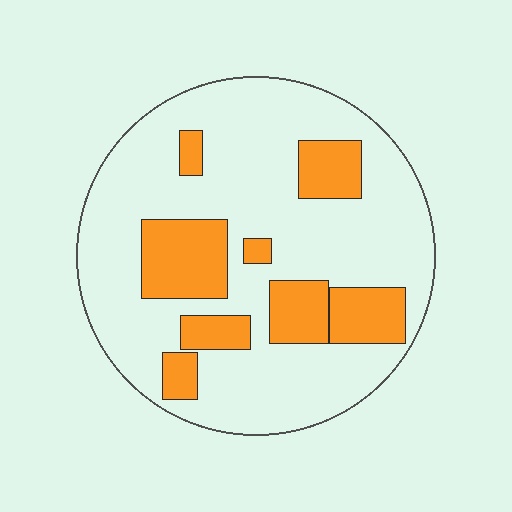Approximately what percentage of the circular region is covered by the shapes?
Approximately 25%.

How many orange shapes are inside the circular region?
8.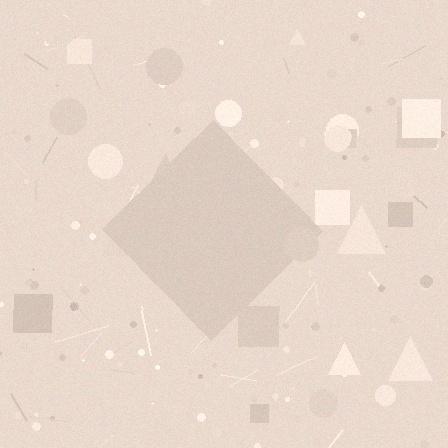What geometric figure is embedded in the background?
A diamond is embedded in the background.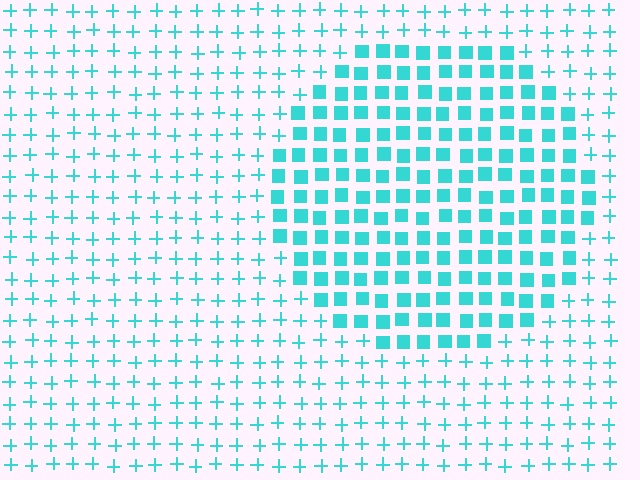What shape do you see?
I see a circle.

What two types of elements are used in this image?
The image uses squares inside the circle region and plus signs outside it.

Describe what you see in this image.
The image is filled with small cyan elements arranged in a uniform grid. A circle-shaped region contains squares, while the surrounding area contains plus signs. The boundary is defined purely by the change in element shape.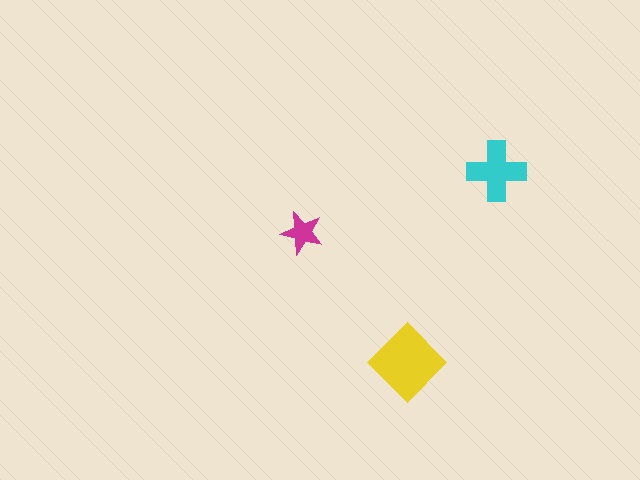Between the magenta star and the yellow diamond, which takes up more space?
The yellow diamond.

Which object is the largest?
The yellow diamond.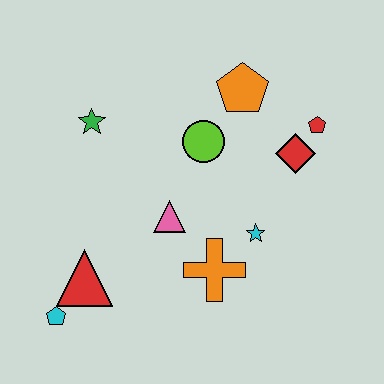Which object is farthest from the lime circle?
The cyan pentagon is farthest from the lime circle.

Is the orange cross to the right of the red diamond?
No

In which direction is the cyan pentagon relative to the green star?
The cyan pentagon is below the green star.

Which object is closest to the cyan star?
The orange cross is closest to the cyan star.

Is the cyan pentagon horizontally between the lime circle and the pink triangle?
No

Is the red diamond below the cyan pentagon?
No